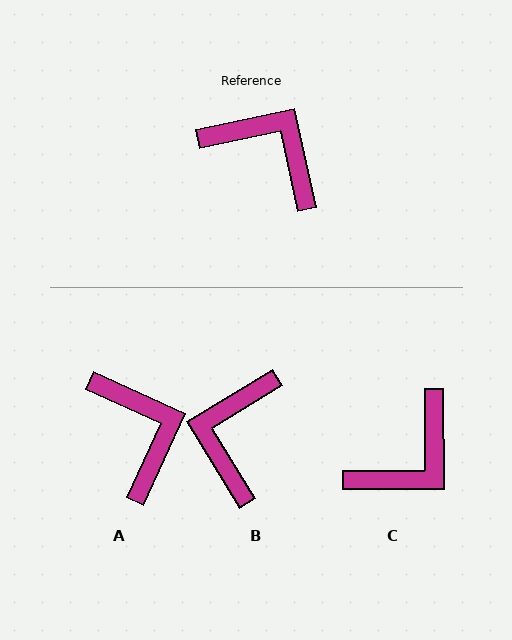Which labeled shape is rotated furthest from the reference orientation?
B, about 109 degrees away.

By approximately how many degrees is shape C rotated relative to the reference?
Approximately 102 degrees clockwise.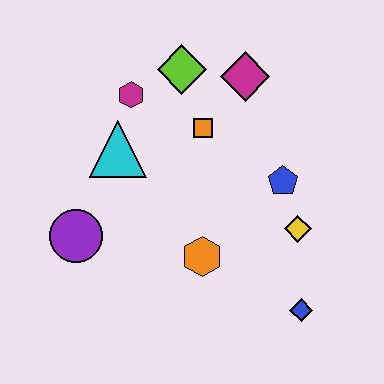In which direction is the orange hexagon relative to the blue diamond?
The orange hexagon is to the left of the blue diamond.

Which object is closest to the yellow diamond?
The blue pentagon is closest to the yellow diamond.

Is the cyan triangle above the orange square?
No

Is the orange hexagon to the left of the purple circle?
No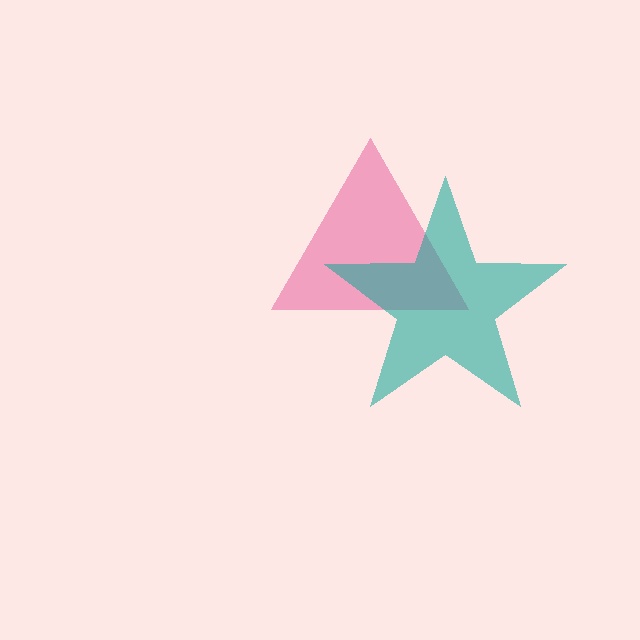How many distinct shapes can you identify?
There are 2 distinct shapes: a pink triangle, a teal star.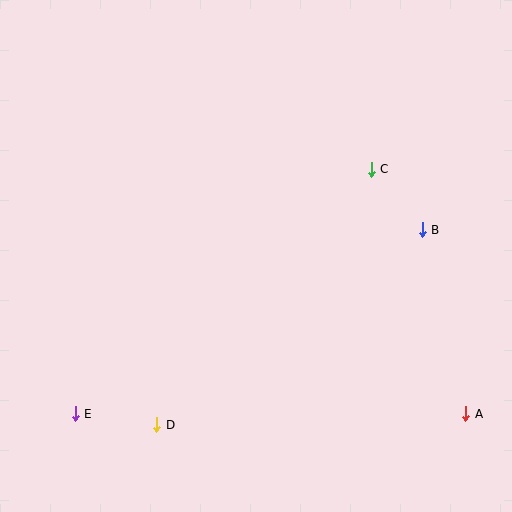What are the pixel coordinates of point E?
Point E is at (75, 414).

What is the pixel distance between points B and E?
The distance between B and E is 393 pixels.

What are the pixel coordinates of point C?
Point C is at (371, 169).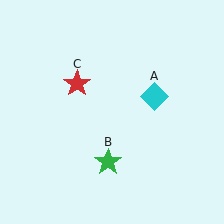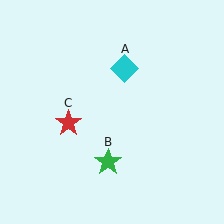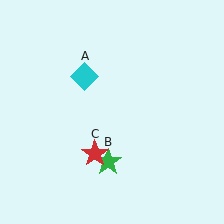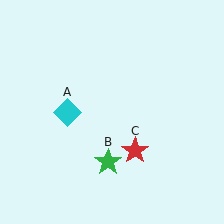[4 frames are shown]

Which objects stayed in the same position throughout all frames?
Green star (object B) remained stationary.